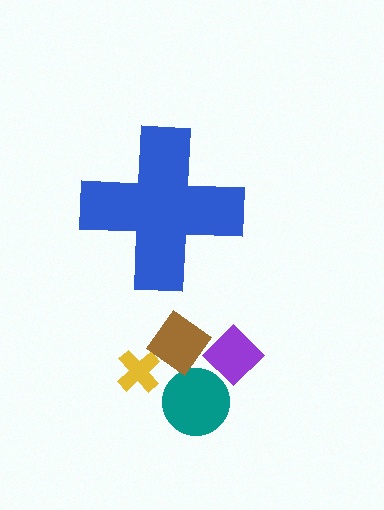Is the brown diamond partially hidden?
No, the brown diamond is fully visible.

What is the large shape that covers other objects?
A blue cross.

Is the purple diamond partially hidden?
No, the purple diamond is fully visible.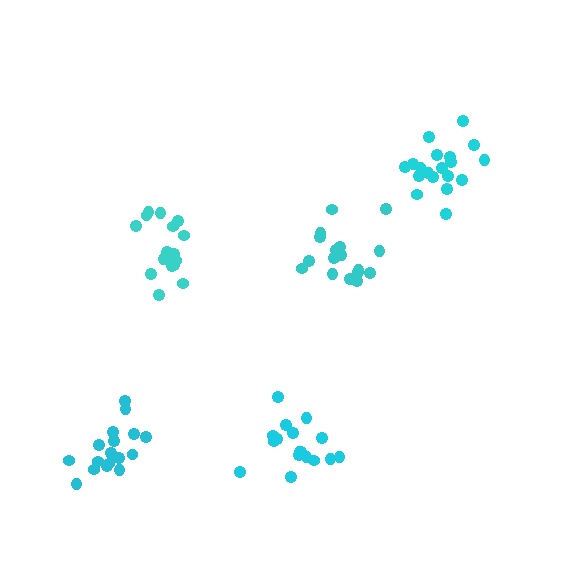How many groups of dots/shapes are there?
There are 5 groups.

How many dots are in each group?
Group 1: 18 dots, Group 2: 18 dots, Group 3: 17 dots, Group 4: 17 dots, Group 5: 19 dots (89 total).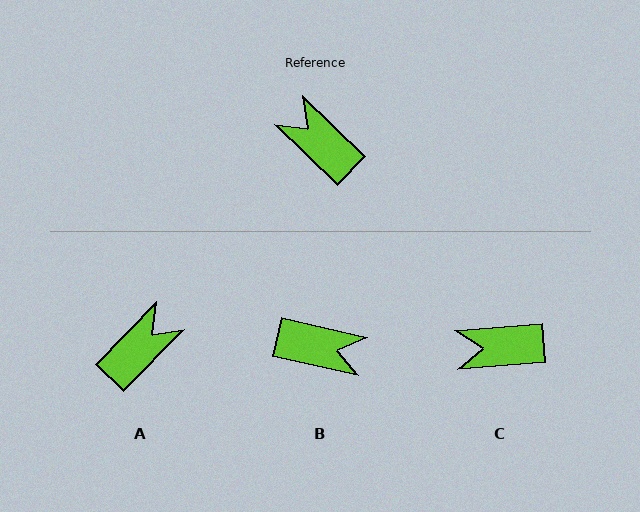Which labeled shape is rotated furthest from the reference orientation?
B, about 149 degrees away.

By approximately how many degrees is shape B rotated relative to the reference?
Approximately 149 degrees clockwise.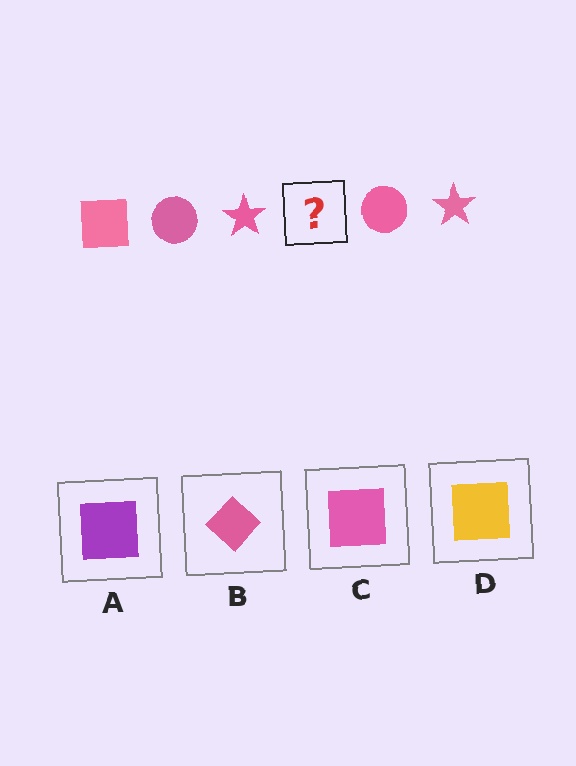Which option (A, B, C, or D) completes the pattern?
C.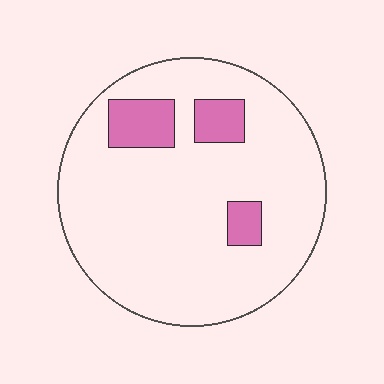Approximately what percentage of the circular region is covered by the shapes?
Approximately 10%.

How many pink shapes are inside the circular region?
3.